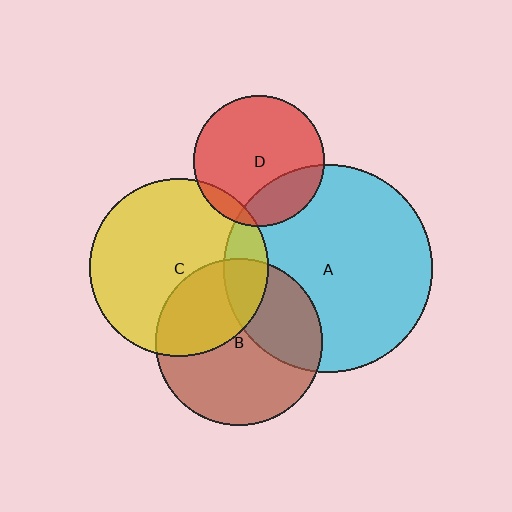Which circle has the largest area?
Circle A (cyan).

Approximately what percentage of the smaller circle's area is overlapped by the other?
Approximately 35%.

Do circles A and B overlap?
Yes.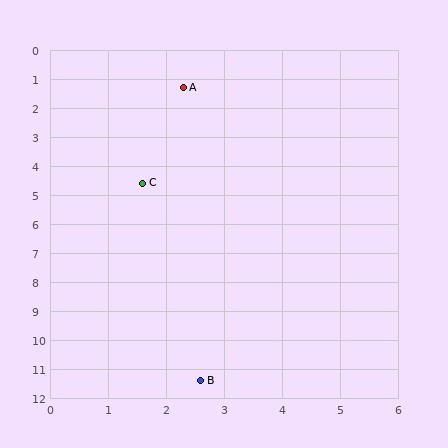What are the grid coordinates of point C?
Point C is at approximately (1.6, 4.6).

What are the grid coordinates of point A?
Point A is at approximately (2.3, 1.3).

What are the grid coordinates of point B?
Point B is at approximately (2.6, 11.4).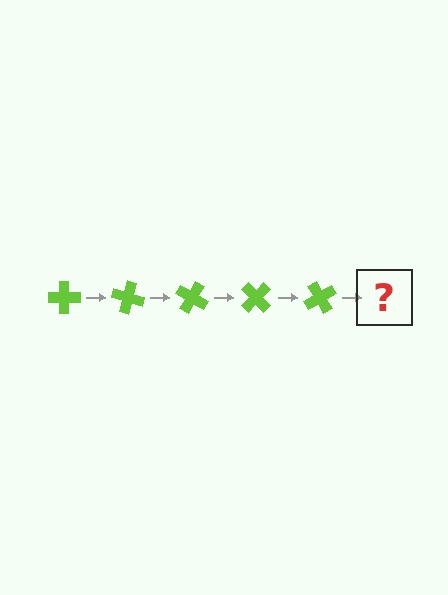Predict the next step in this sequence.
The next step is a lime cross rotated 75 degrees.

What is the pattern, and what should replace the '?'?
The pattern is that the cross rotates 15 degrees each step. The '?' should be a lime cross rotated 75 degrees.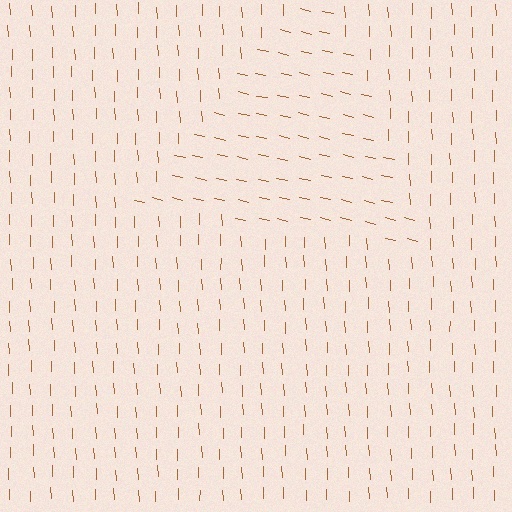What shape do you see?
I see a triangle.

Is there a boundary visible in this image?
Yes, there is a texture boundary formed by a change in line orientation.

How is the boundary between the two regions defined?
The boundary is defined purely by a change in line orientation (approximately 74 degrees difference). All lines are the same color and thickness.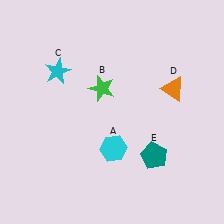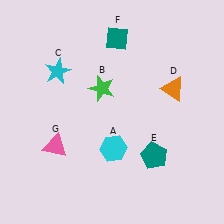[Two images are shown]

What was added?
A teal diamond (F), a pink triangle (G) were added in Image 2.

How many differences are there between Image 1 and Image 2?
There are 2 differences between the two images.